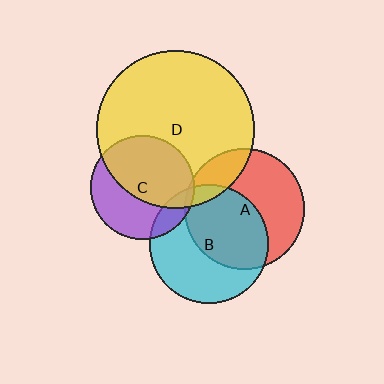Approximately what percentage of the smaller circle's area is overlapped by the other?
Approximately 5%.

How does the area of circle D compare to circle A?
Approximately 1.7 times.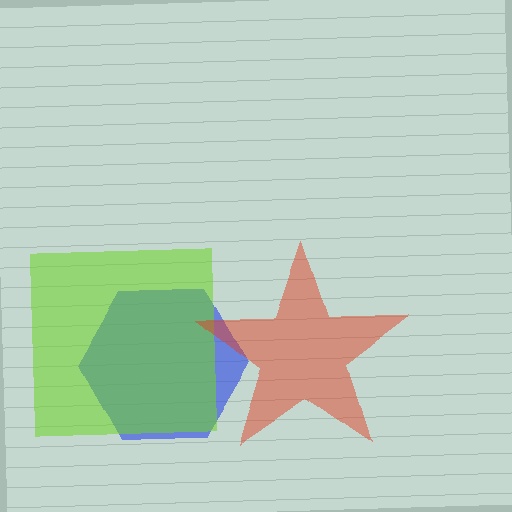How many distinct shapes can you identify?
There are 3 distinct shapes: a blue hexagon, a lime square, a red star.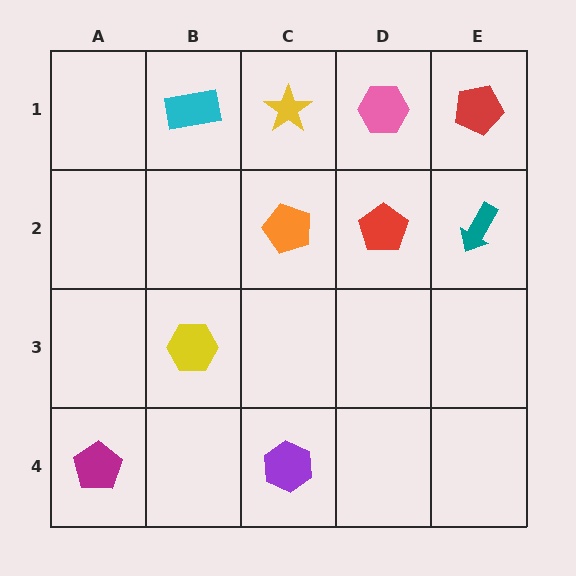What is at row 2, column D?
A red pentagon.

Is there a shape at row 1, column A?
No, that cell is empty.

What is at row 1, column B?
A cyan rectangle.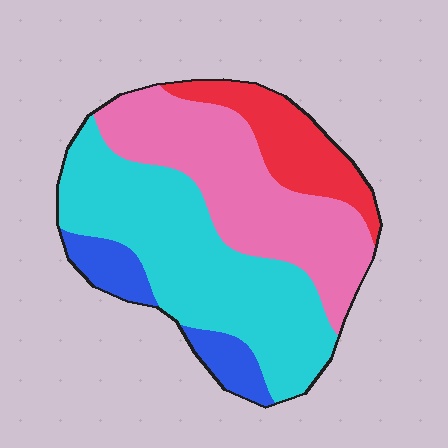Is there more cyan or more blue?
Cyan.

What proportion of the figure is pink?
Pink takes up between a quarter and a half of the figure.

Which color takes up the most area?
Cyan, at roughly 40%.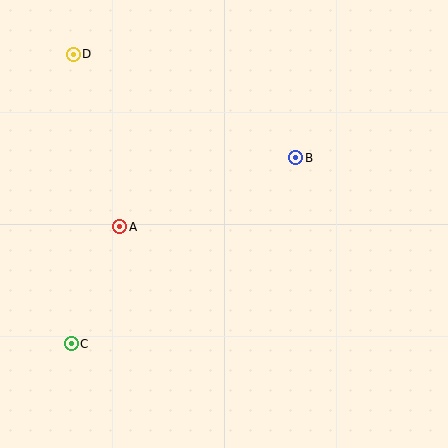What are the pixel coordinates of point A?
Point A is at (120, 227).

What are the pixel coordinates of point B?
Point B is at (296, 158).